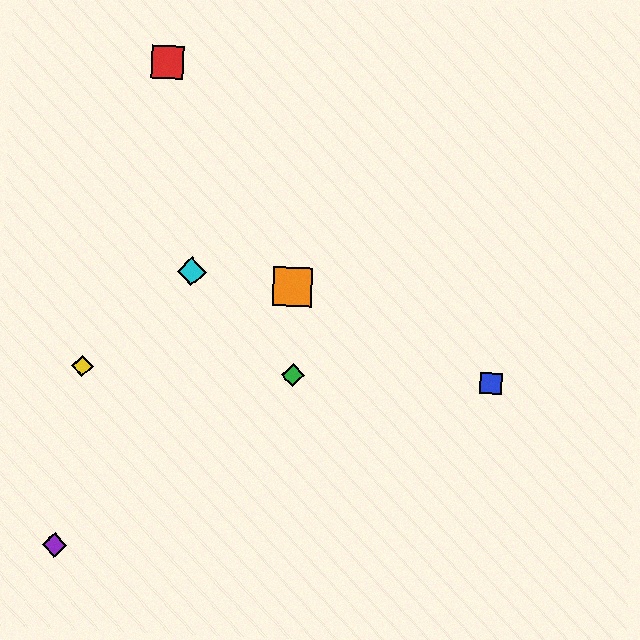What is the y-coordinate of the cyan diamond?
The cyan diamond is at y≈272.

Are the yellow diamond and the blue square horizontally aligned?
Yes, both are at y≈366.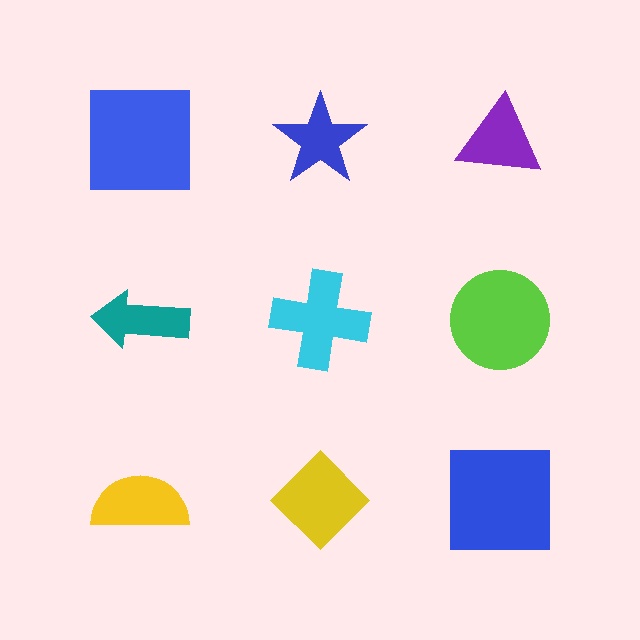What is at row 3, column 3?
A blue square.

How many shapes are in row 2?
3 shapes.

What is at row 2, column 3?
A lime circle.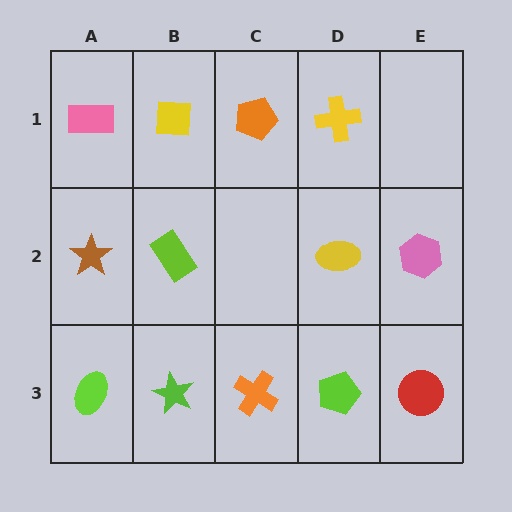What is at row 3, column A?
A lime ellipse.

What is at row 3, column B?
A lime star.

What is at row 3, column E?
A red circle.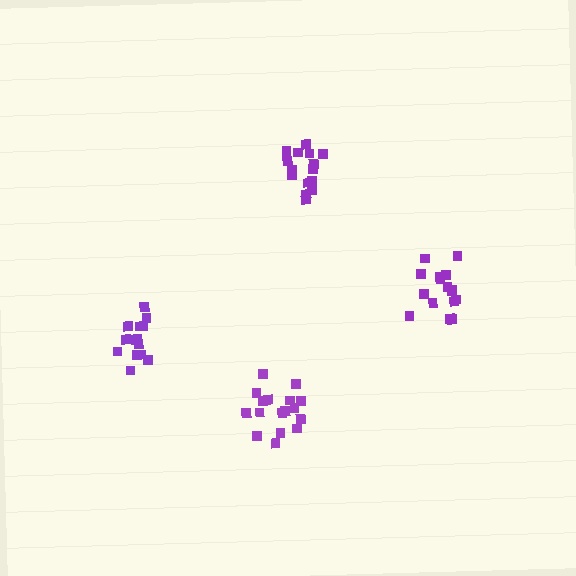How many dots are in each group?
Group 1: 15 dots, Group 2: 15 dots, Group 3: 17 dots, Group 4: 15 dots (62 total).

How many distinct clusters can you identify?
There are 4 distinct clusters.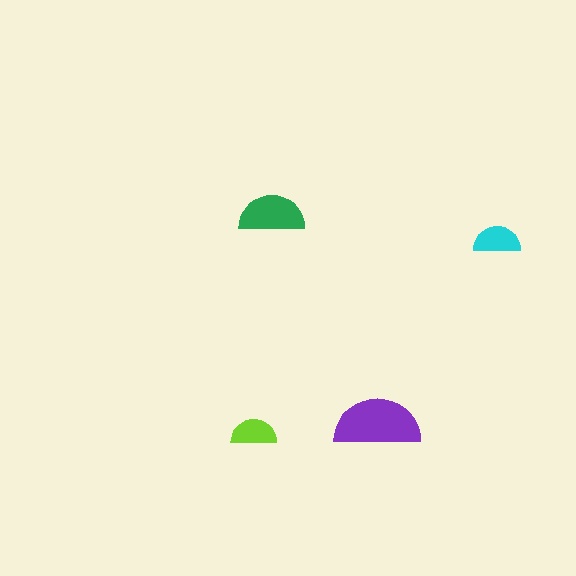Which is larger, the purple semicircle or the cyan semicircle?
The purple one.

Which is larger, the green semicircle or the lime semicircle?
The green one.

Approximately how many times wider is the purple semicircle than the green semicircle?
About 1.5 times wider.